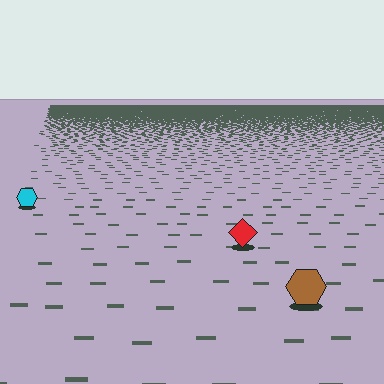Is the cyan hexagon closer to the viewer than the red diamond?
No. The red diamond is closer — you can tell from the texture gradient: the ground texture is coarser near it.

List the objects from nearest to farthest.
From nearest to farthest: the brown hexagon, the red diamond, the cyan hexagon.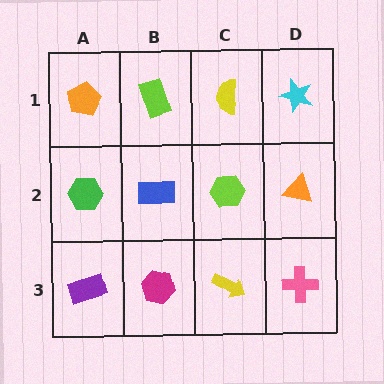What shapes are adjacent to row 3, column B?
A blue rectangle (row 2, column B), a purple rectangle (row 3, column A), a yellow arrow (row 3, column C).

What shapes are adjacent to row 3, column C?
A lime hexagon (row 2, column C), a magenta hexagon (row 3, column B), a pink cross (row 3, column D).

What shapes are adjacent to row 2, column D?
A cyan star (row 1, column D), a pink cross (row 3, column D), a lime hexagon (row 2, column C).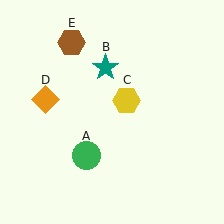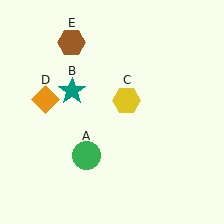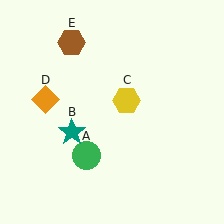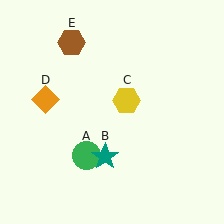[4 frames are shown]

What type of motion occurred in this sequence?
The teal star (object B) rotated counterclockwise around the center of the scene.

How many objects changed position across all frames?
1 object changed position: teal star (object B).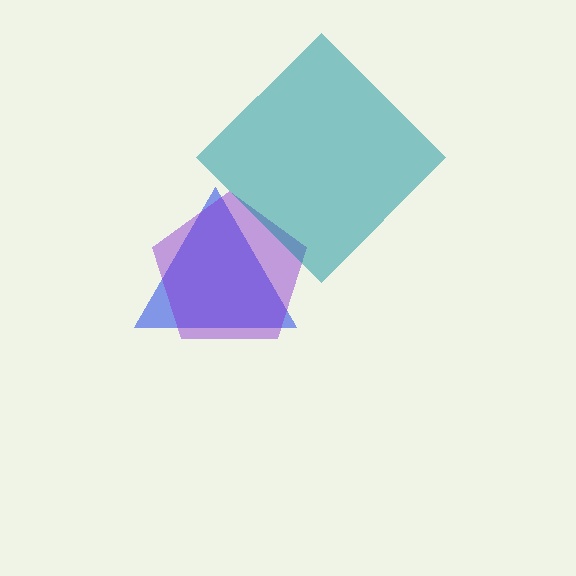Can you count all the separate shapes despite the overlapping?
Yes, there are 3 separate shapes.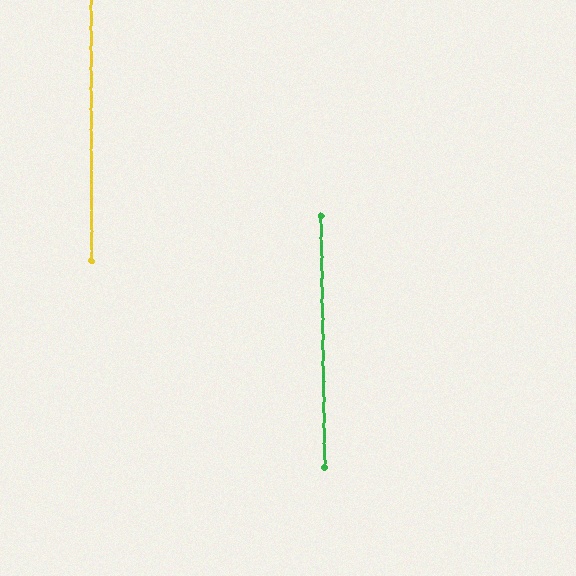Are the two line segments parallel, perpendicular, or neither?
Parallel — their directions differ by only 0.7°.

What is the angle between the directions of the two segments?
Approximately 1 degree.